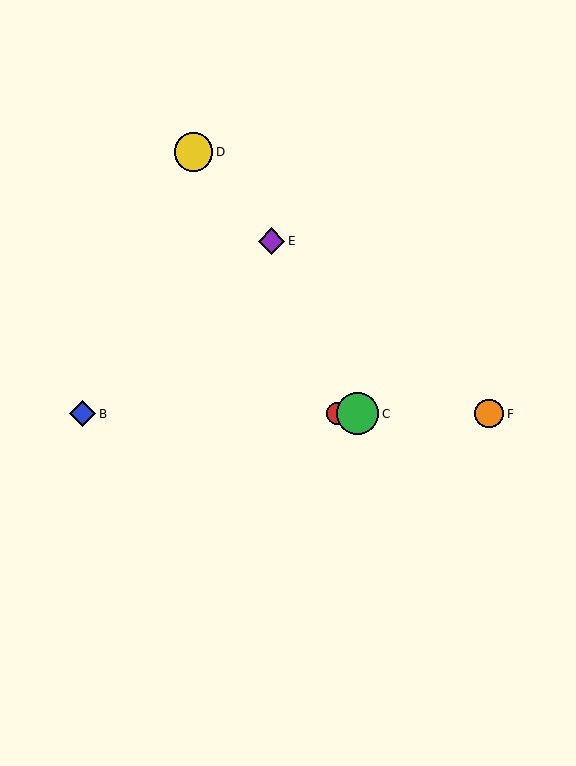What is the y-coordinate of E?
Object E is at y≈241.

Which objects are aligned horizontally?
Objects A, B, C, F are aligned horizontally.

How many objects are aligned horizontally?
4 objects (A, B, C, F) are aligned horizontally.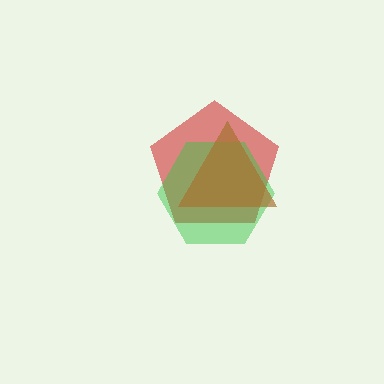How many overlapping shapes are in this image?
There are 3 overlapping shapes in the image.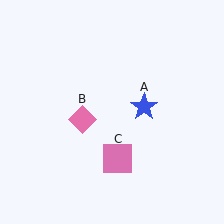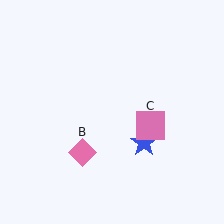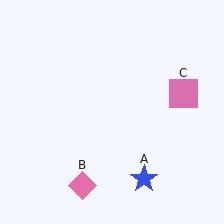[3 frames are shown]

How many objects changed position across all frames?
3 objects changed position: blue star (object A), pink diamond (object B), pink square (object C).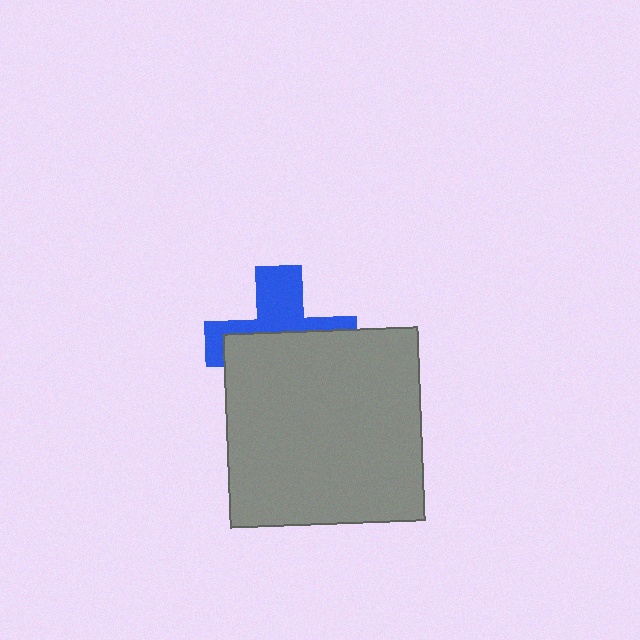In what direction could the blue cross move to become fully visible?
The blue cross could move up. That would shift it out from behind the gray square entirely.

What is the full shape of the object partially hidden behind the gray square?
The partially hidden object is a blue cross.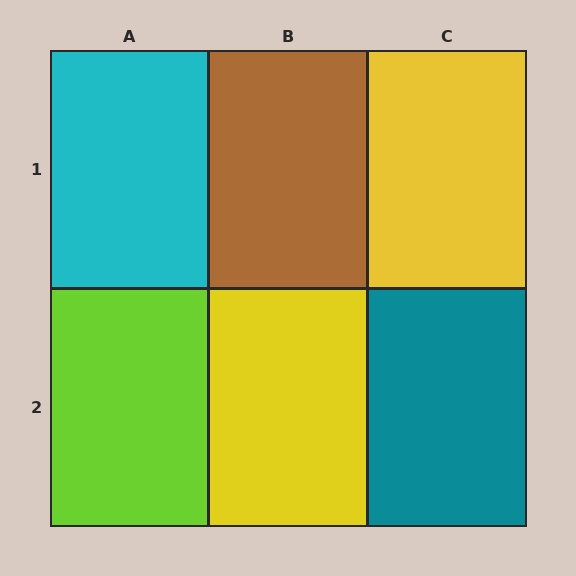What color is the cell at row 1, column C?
Yellow.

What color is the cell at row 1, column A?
Cyan.